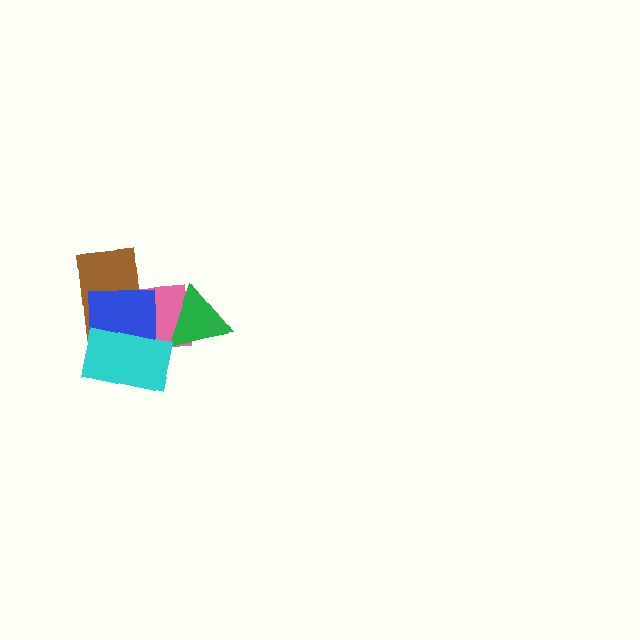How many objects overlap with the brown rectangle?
3 objects overlap with the brown rectangle.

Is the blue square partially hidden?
Yes, it is partially covered by another shape.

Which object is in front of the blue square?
The cyan rectangle is in front of the blue square.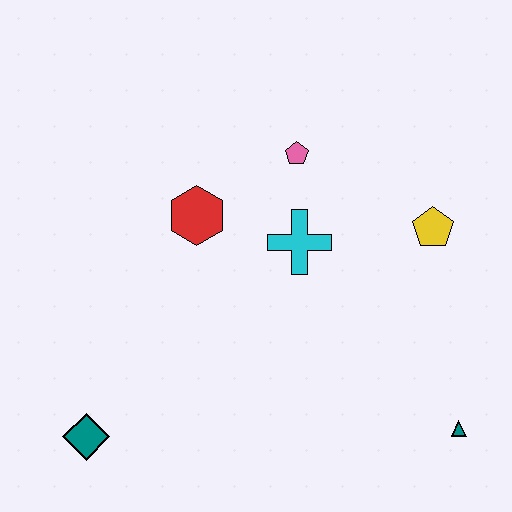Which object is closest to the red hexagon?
The cyan cross is closest to the red hexagon.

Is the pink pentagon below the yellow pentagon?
No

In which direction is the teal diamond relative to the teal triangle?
The teal diamond is to the left of the teal triangle.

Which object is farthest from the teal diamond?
The yellow pentagon is farthest from the teal diamond.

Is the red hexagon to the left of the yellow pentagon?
Yes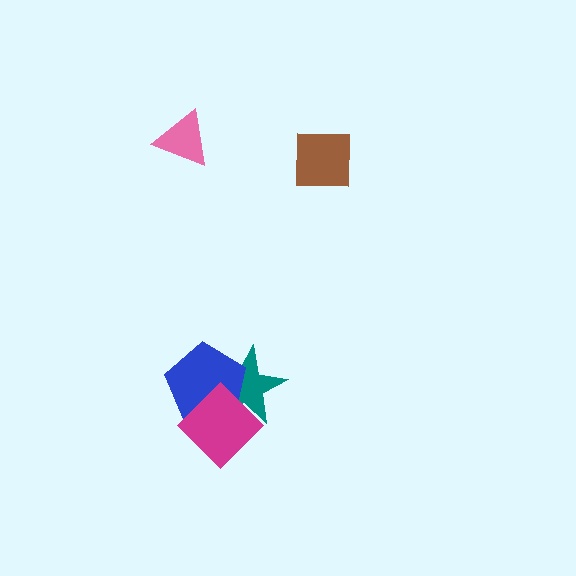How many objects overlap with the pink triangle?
0 objects overlap with the pink triangle.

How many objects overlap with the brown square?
0 objects overlap with the brown square.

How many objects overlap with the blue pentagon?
2 objects overlap with the blue pentagon.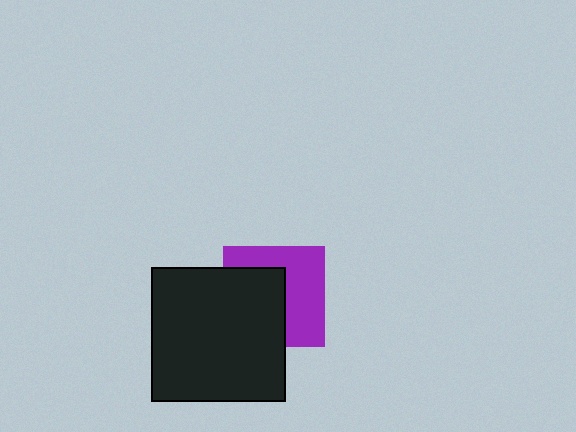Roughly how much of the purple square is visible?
About half of it is visible (roughly 52%).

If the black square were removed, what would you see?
You would see the complete purple square.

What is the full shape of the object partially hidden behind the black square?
The partially hidden object is a purple square.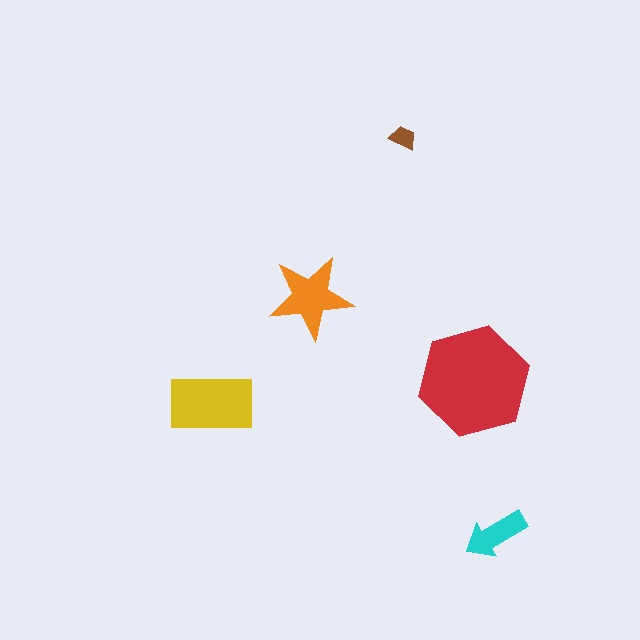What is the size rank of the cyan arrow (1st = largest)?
4th.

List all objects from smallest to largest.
The brown trapezoid, the cyan arrow, the orange star, the yellow rectangle, the red hexagon.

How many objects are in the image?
There are 5 objects in the image.